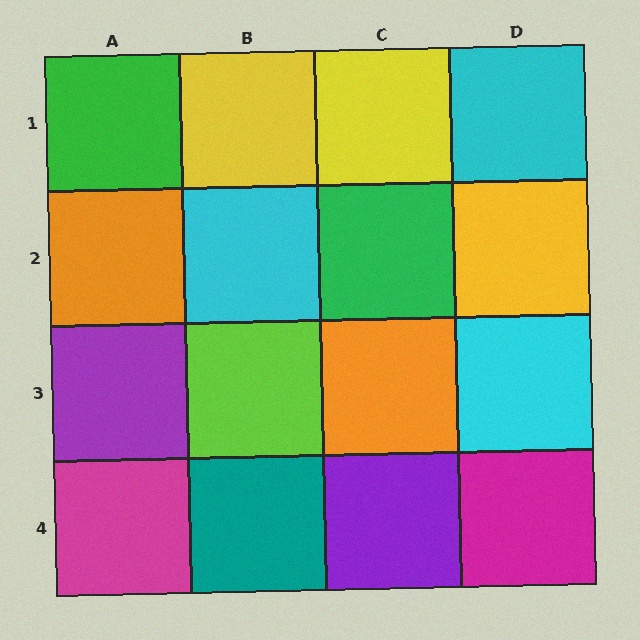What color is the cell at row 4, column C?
Purple.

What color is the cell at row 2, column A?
Orange.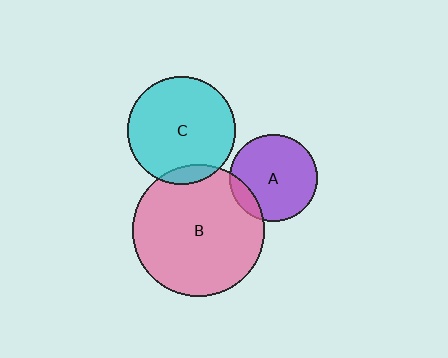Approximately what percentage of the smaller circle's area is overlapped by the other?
Approximately 10%.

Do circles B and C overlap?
Yes.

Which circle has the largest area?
Circle B (pink).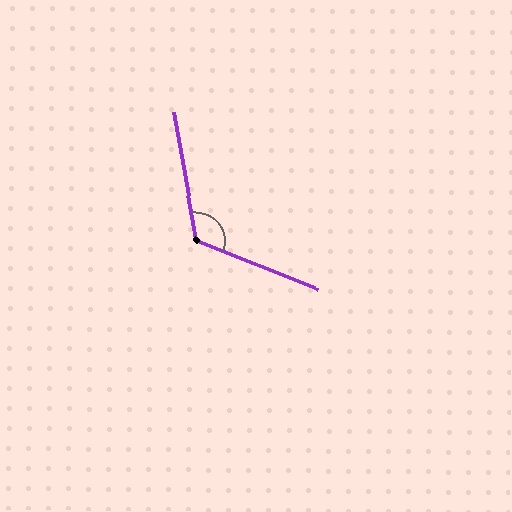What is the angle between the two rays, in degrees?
Approximately 122 degrees.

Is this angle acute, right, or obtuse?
It is obtuse.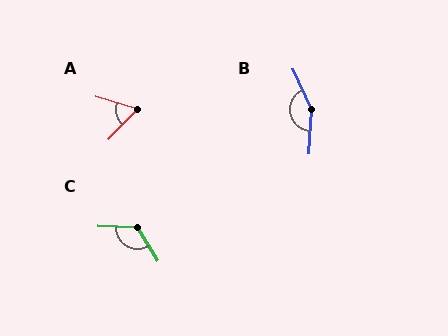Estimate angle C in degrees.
Approximately 123 degrees.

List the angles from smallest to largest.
A (63°), C (123°), B (152°).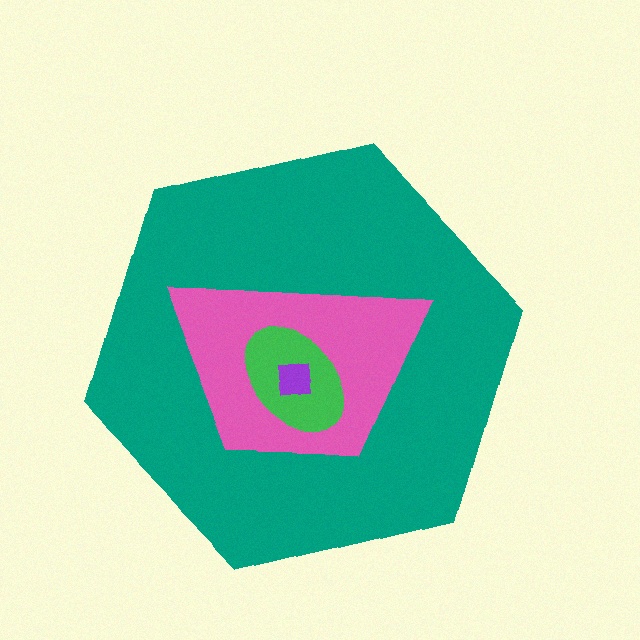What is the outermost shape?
The teal hexagon.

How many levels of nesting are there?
4.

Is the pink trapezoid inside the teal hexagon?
Yes.